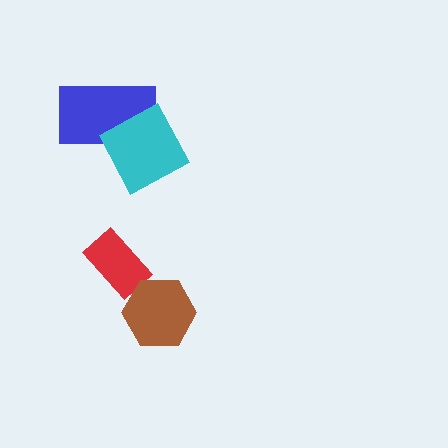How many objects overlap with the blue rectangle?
1 object overlaps with the blue rectangle.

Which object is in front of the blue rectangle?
The cyan diamond is in front of the blue rectangle.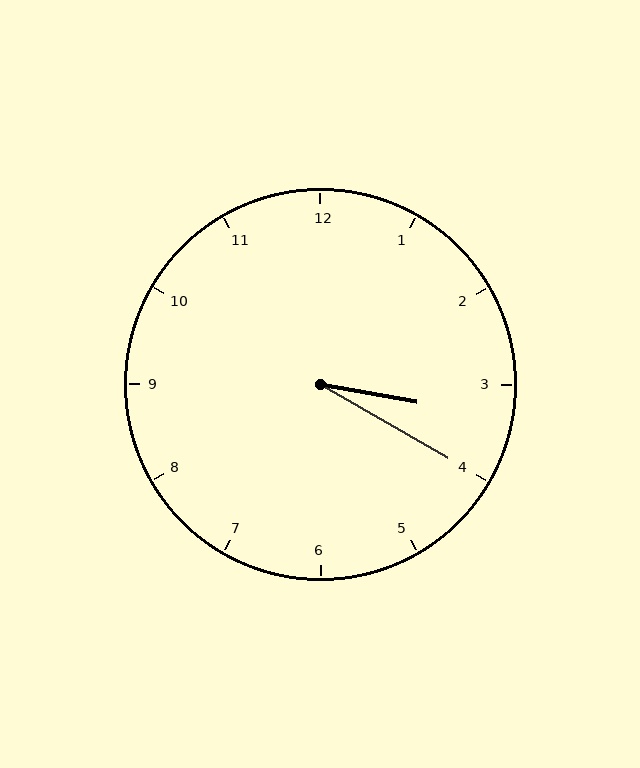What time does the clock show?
3:20.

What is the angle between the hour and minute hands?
Approximately 20 degrees.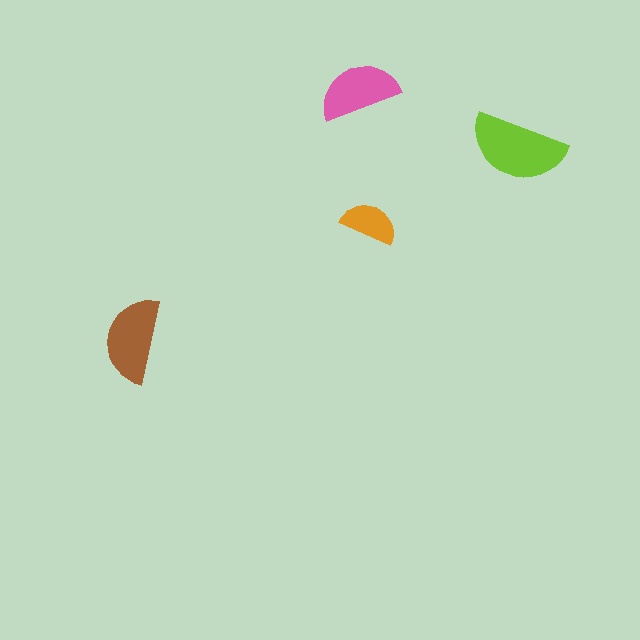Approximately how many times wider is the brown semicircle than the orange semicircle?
About 1.5 times wider.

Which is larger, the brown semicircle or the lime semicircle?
The lime one.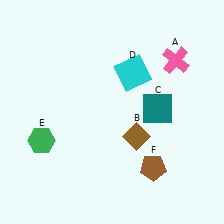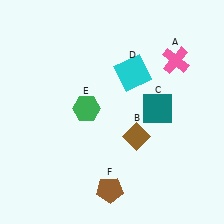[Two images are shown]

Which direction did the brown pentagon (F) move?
The brown pentagon (F) moved left.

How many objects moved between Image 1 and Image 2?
2 objects moved between the two images.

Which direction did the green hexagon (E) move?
The green hexagon (E) moved right.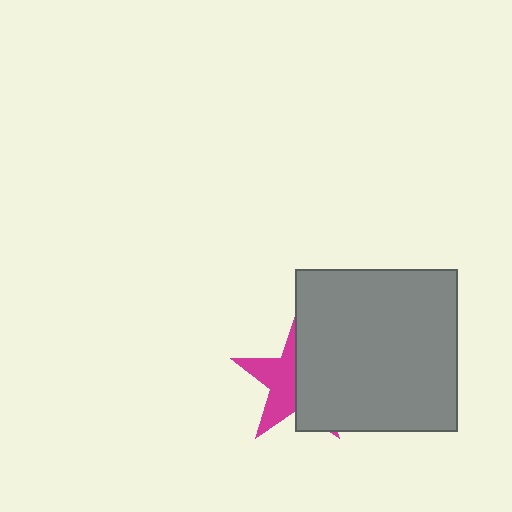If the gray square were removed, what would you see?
You would see the complete magenta star.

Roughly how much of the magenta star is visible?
About half of it is visible (roughly 47%).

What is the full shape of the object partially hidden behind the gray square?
The partially hidden object is a magenta star.